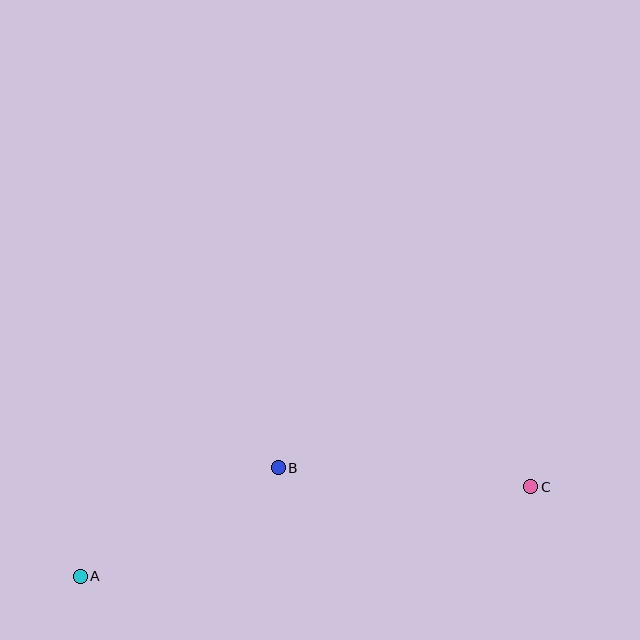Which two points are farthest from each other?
Points A and C are farthest from each other.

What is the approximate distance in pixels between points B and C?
The distance between B and C is approximately 253 pixels.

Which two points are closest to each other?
Points A and B are closest to each other.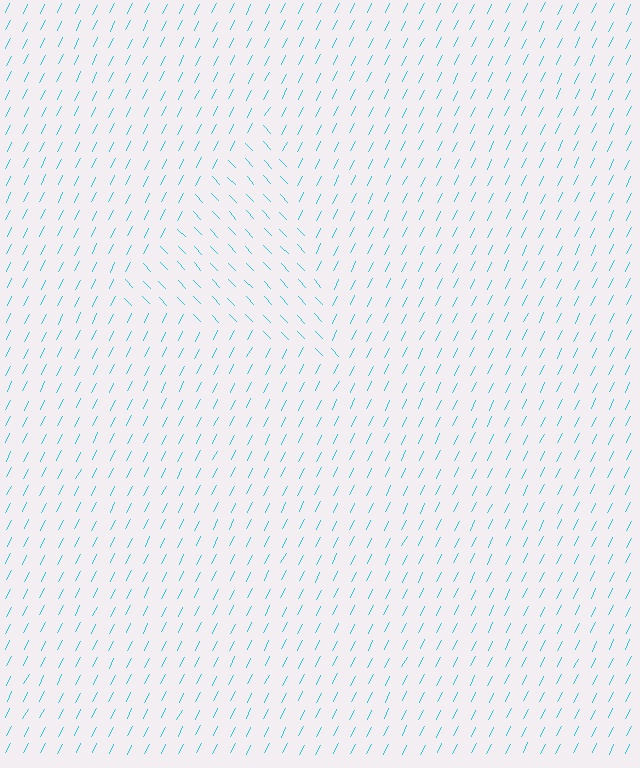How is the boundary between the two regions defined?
The boundary is defined purely by a change in line orientation (approximately 70 degrees difference). All lines are the same color and thickness.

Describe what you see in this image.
The image is filled with small cyan line segments. A triangle region in the image has lines oriented differently from the surrounding lines, creating a visible texture boundary.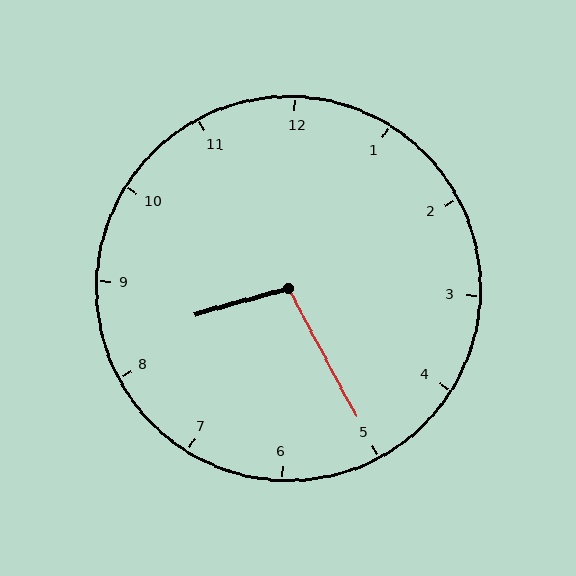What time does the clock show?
8:25.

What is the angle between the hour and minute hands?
Approximately 102 degrees.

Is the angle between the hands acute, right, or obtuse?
It is obtuse.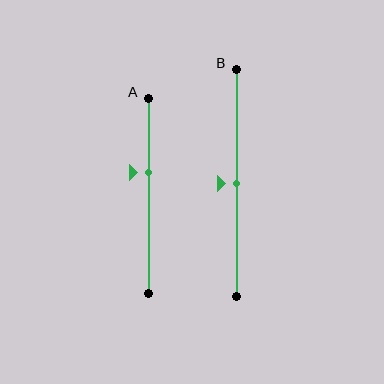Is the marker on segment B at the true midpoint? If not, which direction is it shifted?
Yes, the marker on segment B is at the true midpoint.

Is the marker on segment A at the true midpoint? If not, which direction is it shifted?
No, the marker on segment A is shifted upward by about 12% of the segment length.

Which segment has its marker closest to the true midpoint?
Segment B has its marker closest to the true midpoint.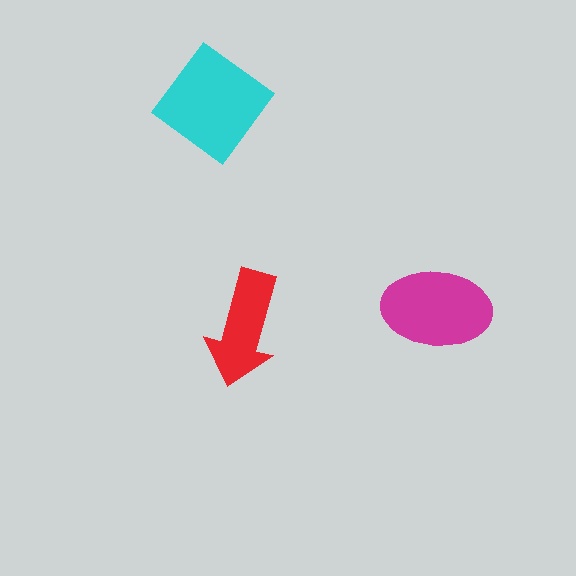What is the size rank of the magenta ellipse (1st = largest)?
2nd.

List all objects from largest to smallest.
The cyan diamond, the magenta ellipse, the red arrow.